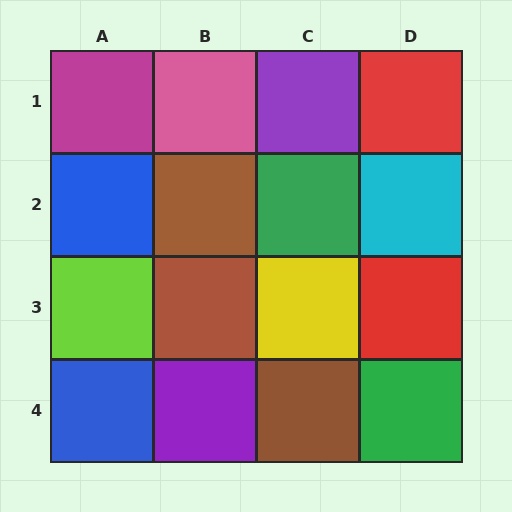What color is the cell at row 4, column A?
Blue.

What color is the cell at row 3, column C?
Yellow.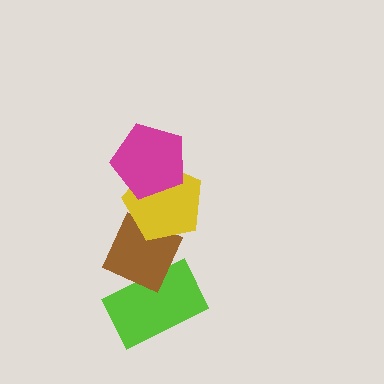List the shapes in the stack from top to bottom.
From top to bottom: the magenta pentagon, the yellow pentagon, the brown diamond, the lime rectangle.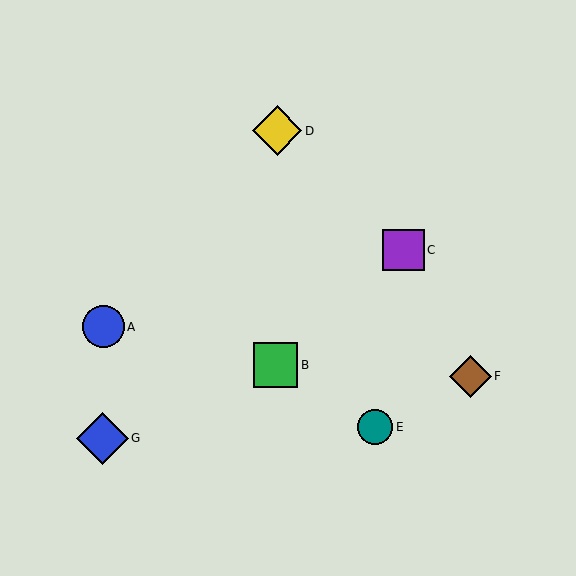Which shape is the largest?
The blue diamond (labeled G) is the largest.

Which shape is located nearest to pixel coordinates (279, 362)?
The green square (labeled B) at (275, 365) is nearest to that location.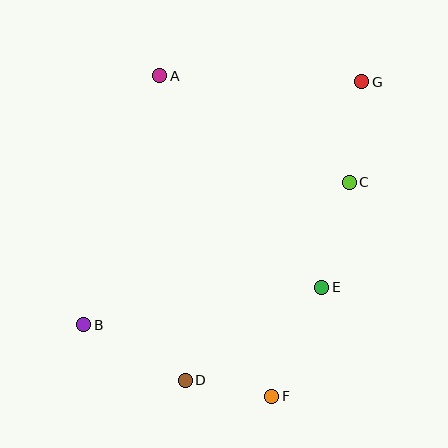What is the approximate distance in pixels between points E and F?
The distance between E and F is approximately 120 pixels.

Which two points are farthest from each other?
Points B and G are farthest from each other.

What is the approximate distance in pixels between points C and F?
The distance between C and F is approximately 228 pixels.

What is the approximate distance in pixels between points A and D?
The distance between A and D is approximately 306 pixels.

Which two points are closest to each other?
Points D and F are closest to each other.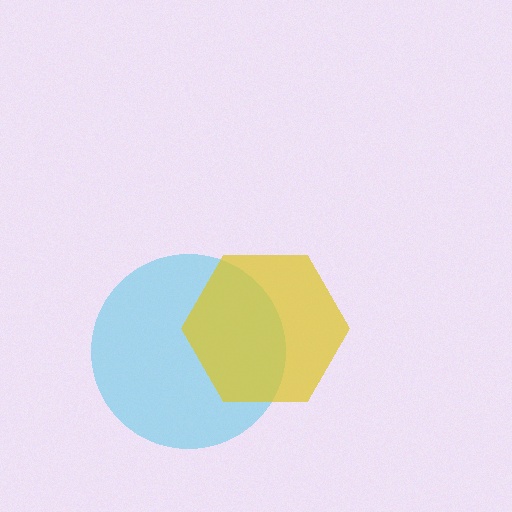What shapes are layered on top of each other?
The layered shapes are: a cyan circle, a yellow hexagon.